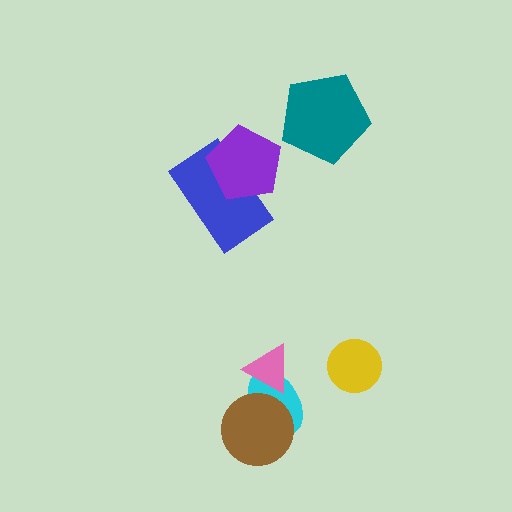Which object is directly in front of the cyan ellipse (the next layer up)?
The brown circle is directly in front of the cyan ellipse.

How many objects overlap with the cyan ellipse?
2 objects overlap with the cyan ellipse.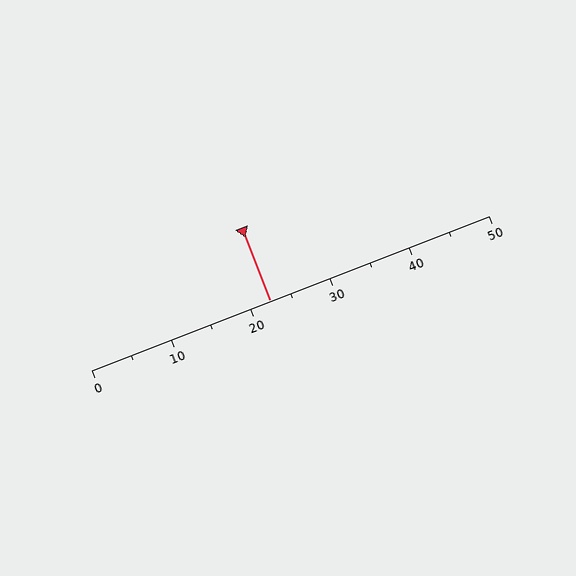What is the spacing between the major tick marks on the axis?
The major ticks are spaced 10 apart.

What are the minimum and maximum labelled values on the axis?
The axis runs from 0 to 50.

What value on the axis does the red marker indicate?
The marker indicates approximately 22.5.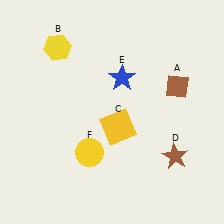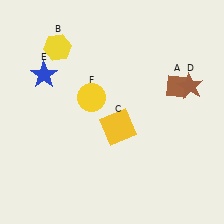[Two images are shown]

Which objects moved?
The objects that moved are: the brown star (D), the blue star (E), the yellow circle (F).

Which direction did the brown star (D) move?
The brown star (D) moved up.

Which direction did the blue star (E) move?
The blue star (E) moved left.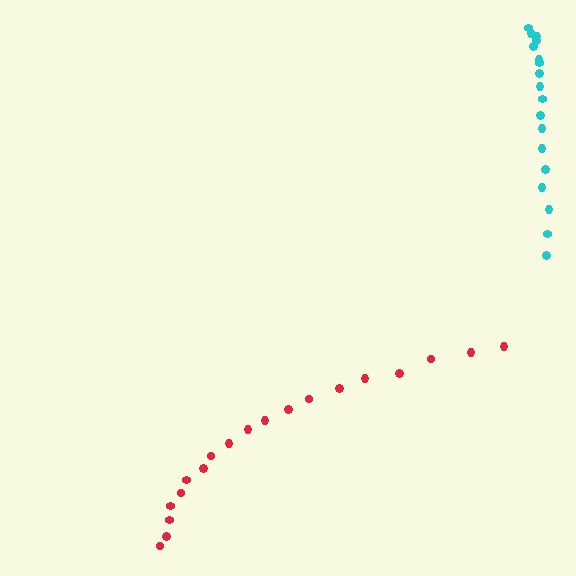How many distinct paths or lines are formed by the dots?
There are 2 distinct paths.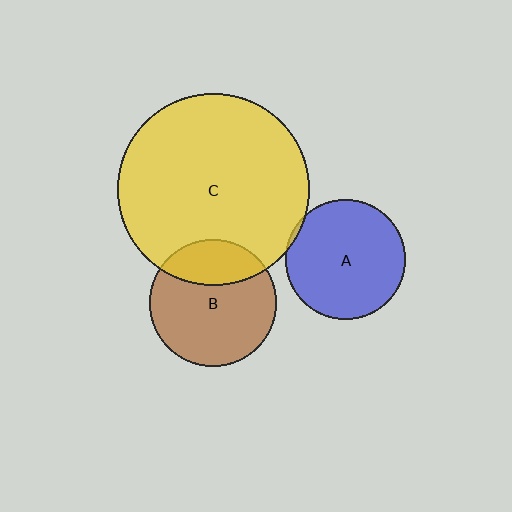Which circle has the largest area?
Circle C (yellow).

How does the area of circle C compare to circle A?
Approximately 2.6 times.